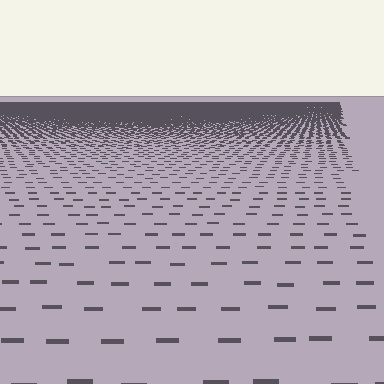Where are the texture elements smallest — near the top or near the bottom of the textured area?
Near the top.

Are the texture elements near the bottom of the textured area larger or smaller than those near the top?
Larger. Near the bottom, elements are closer to the viewer and appear at a bigger on-screen size.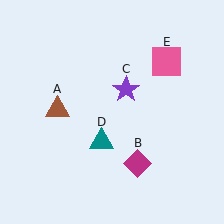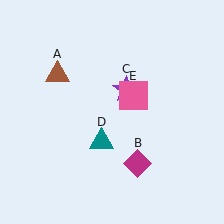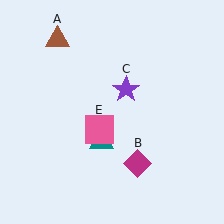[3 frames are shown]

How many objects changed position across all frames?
2 objects changed position: brown triangle (object A), pink square (object E).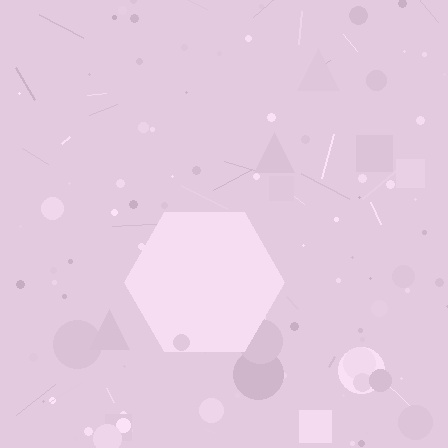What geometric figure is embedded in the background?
A hexagon is embedded in the background.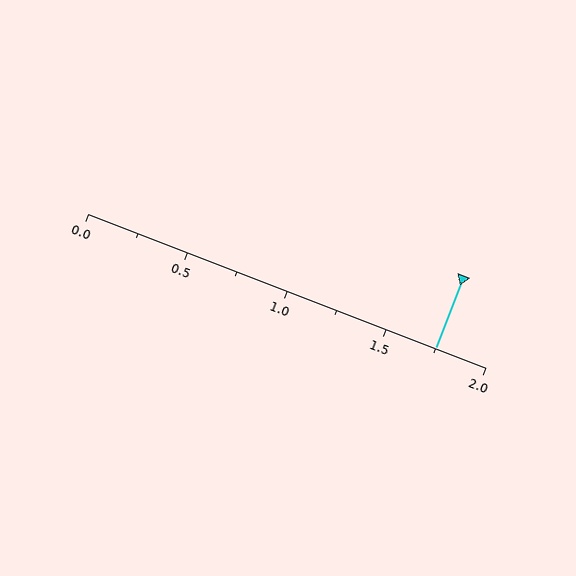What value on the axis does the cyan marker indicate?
The marker indicates approximately 1.75.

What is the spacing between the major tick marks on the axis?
The major ticks are spaced 0.5 apart.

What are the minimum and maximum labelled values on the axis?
The axis runs from 0.0 to 2.0.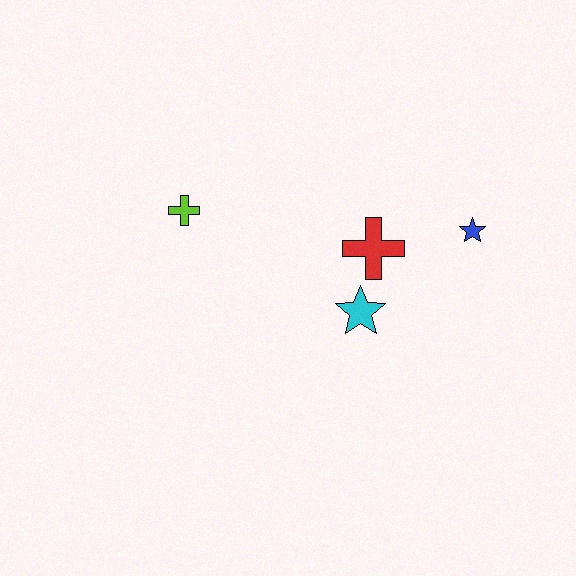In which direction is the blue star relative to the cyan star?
The blue star is to the right of the cyan star.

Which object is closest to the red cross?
The cyan star is closest to the red cross.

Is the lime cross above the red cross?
Yes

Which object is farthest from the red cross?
The lime cross is farthest from the red cross.